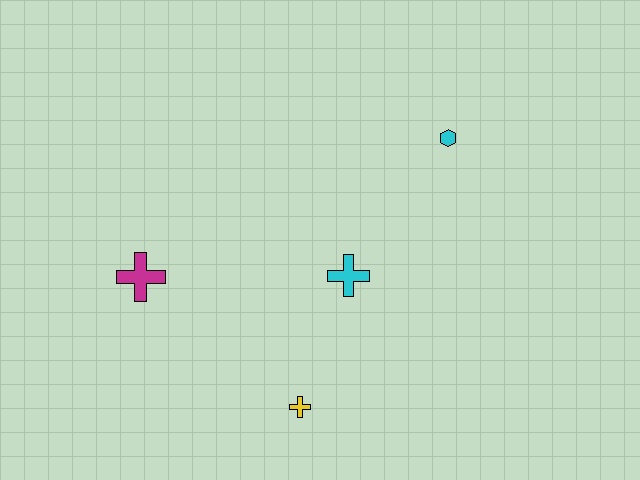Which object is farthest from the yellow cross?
The cyan hexagon is farthest from the yellow cross.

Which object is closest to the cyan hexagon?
The cyan cross is closest to the cyan hexagon.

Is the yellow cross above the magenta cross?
No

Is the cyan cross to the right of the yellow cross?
Yes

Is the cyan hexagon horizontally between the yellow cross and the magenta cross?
No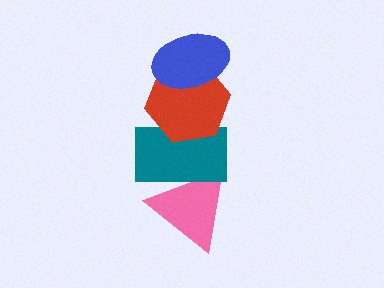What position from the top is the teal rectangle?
The teal rectangle is 3rd from the top.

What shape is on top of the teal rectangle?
The red hexagon is on top of the teal rectangle.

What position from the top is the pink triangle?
The pink triangle is 4th from the top.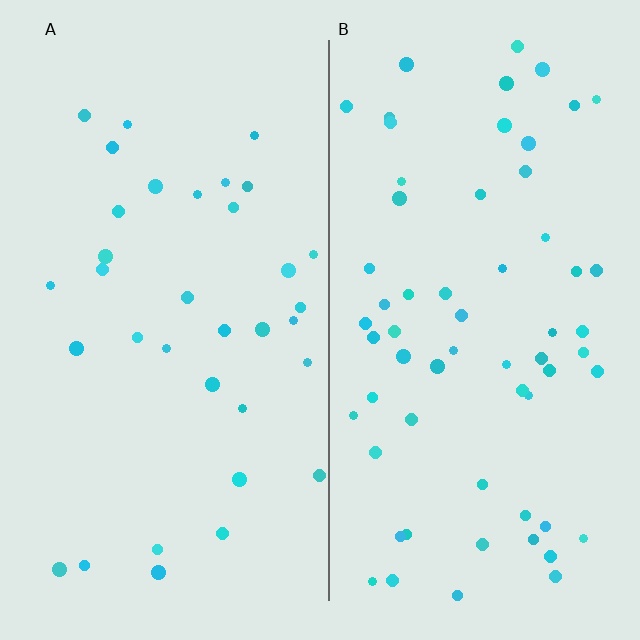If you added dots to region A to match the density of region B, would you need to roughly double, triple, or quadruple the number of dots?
Approximately double.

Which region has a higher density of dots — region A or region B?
B (the right).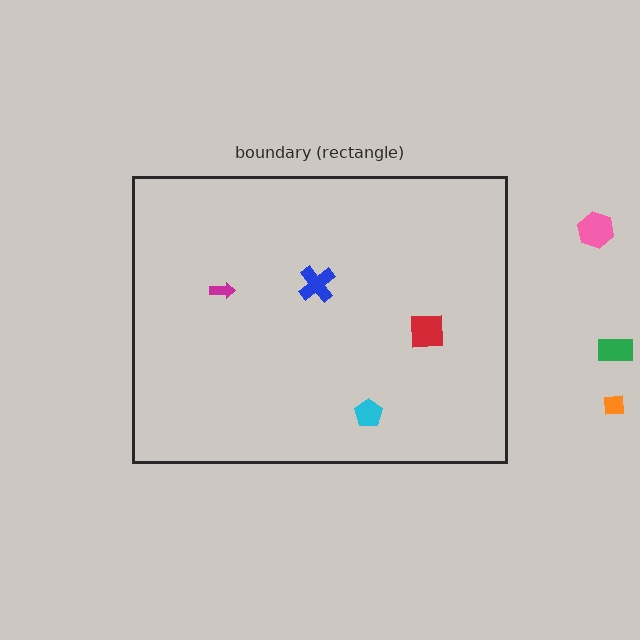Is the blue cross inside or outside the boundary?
Inside.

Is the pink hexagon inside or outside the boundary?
Outside.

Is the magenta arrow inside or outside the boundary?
Inside.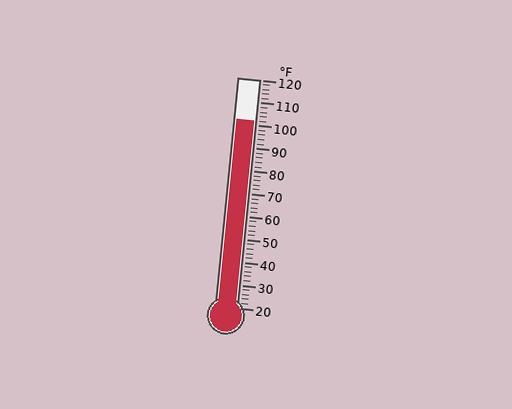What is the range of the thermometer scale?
The thermometer scale ranges from 20°F to 120°F.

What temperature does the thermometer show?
The thermometer shows approximately 102°F.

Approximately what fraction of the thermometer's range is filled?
The thermometer is filled to approximately 80% of its range.